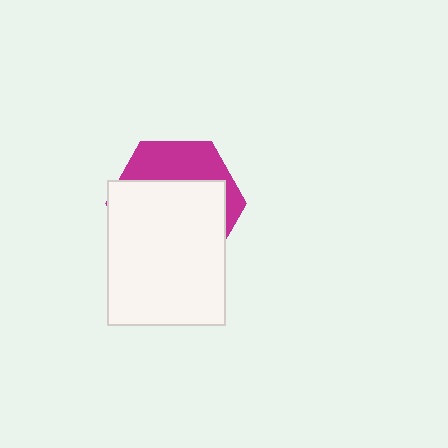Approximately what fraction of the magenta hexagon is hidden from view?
Roughly 67% of the magenta hexagon is hidden behind the white rectangle.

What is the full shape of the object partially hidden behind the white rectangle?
The partially hidden object is a magenta hexagon.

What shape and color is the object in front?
The object in front is a white rectangle.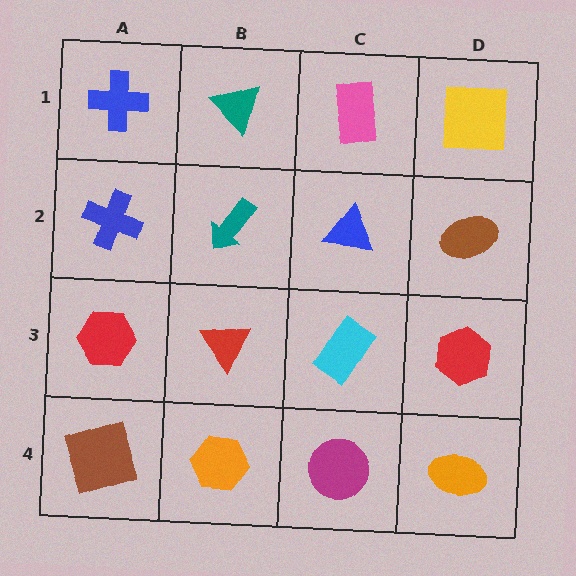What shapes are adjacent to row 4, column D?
A red hexagon (row 3, column D), a magenta circle (row 4, column C).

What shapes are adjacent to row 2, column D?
A yellow square (row 1, column D), a red hexagon (row 3, column D), a blue triangle (row 2, column C).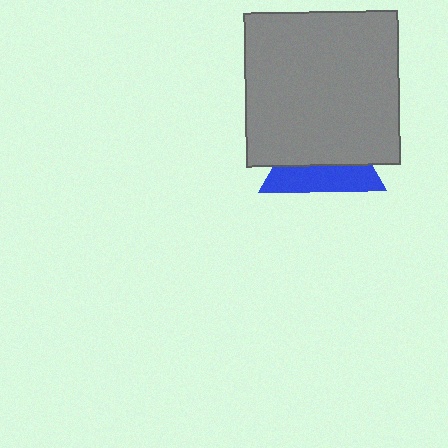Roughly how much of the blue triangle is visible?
A small part of it is visible (roughly 41%).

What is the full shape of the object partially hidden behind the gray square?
The partially hidden object is a blue triangle.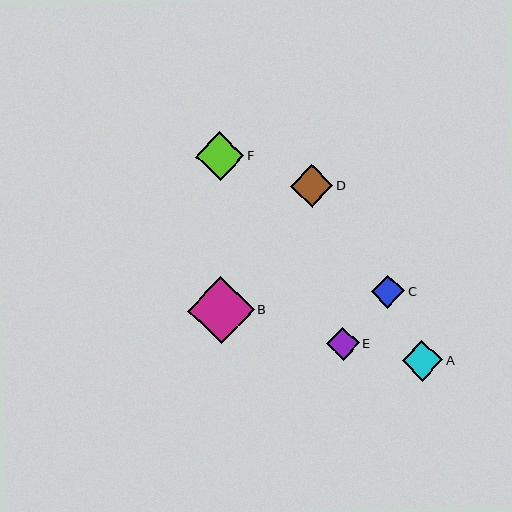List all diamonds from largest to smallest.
From largest to smallest: B, F, D, A, C, E.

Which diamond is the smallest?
Diamond E is the smallest with a size of approximately 33 pixels.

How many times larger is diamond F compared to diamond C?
Diamond F is approximately 1.4 times the size of diamond C.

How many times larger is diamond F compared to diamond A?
Diamond F is approximately 1.2 times the size of diamond A.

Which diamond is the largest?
Diamond B is the largest with a size of approximately 67 pixels.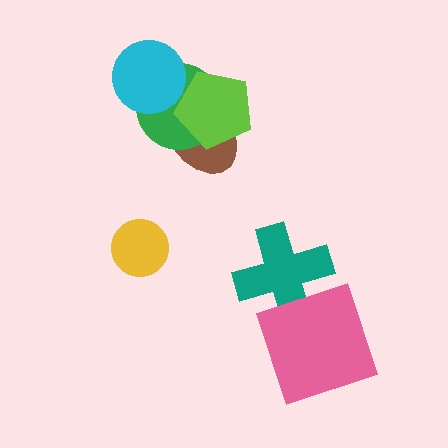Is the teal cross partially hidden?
Yes, it is partially covered by another shape.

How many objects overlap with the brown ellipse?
3 objects overlap with the brown ellipse.